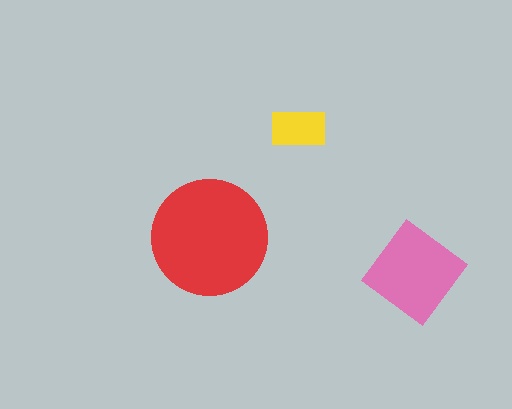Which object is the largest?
The red circle.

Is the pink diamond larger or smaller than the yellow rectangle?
Larger.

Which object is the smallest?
The yellow rectangle.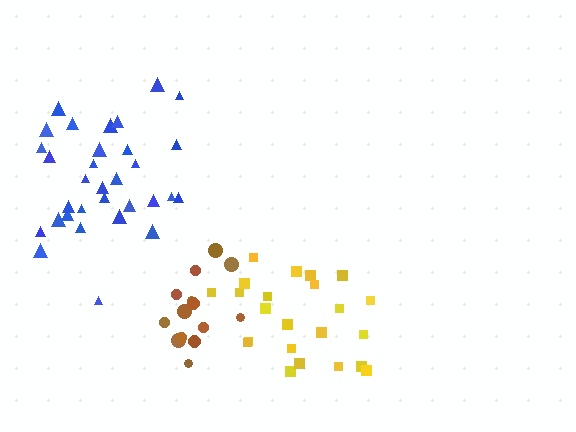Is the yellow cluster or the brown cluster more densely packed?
Brown.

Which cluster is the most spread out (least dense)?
Yellow.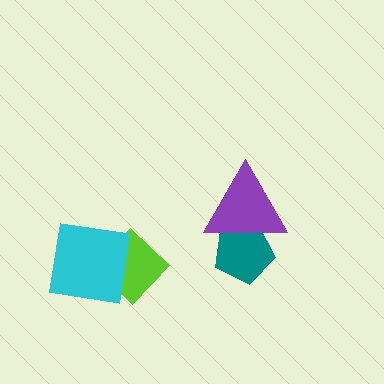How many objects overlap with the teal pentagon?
1 object overlaps with the teal pentagon.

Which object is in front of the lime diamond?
The cyan square is in front of the lime diamond.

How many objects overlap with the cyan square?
1 object overlaps with the cyan square.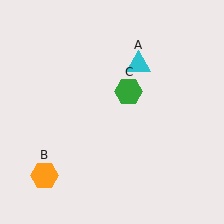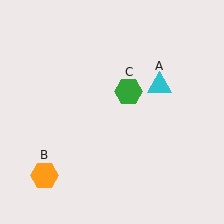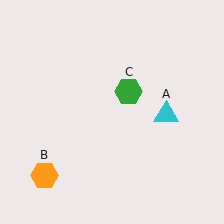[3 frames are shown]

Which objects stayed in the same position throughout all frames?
Orange hexagon (object B) and green hexagon (object C) remained stationary.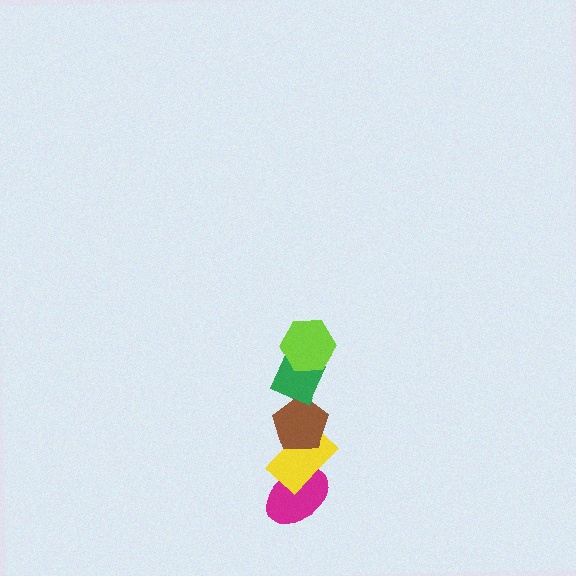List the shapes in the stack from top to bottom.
From top to bottom: the lime hexagon, the green diamond, the brown pentagon, the yellow rectangle, the magenta ellipse.